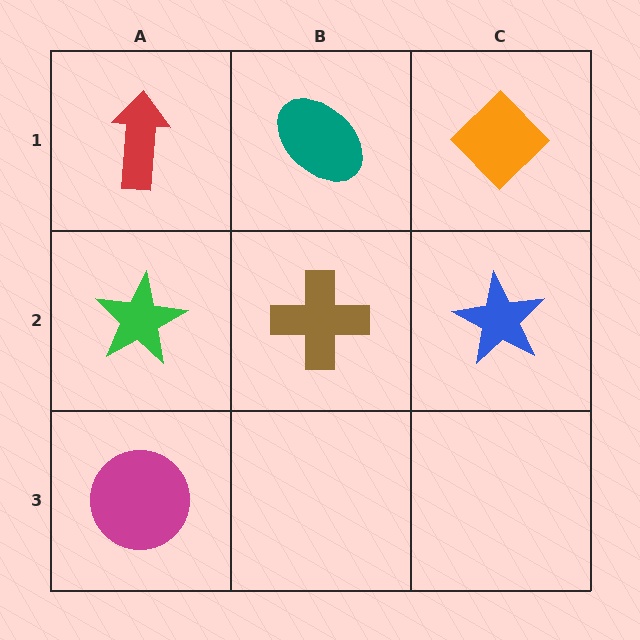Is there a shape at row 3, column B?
No, that cell is empty.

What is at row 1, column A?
A red arrow.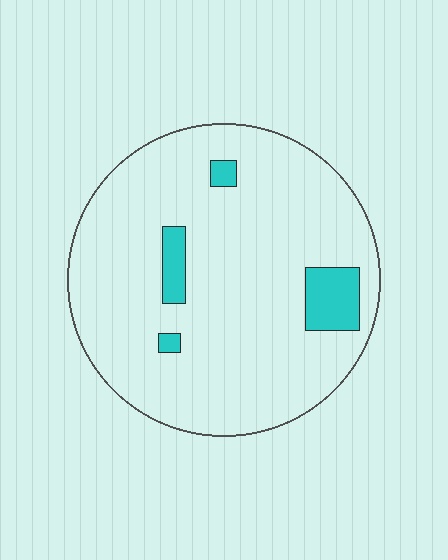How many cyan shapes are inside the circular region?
4.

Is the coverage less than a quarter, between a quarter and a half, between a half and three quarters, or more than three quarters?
Less than a quarter.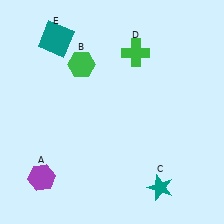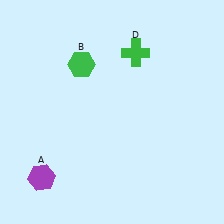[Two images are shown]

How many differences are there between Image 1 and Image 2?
There are 2 differences between the two images.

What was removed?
The teal star (C), the teal square (E) were removed in Image 2.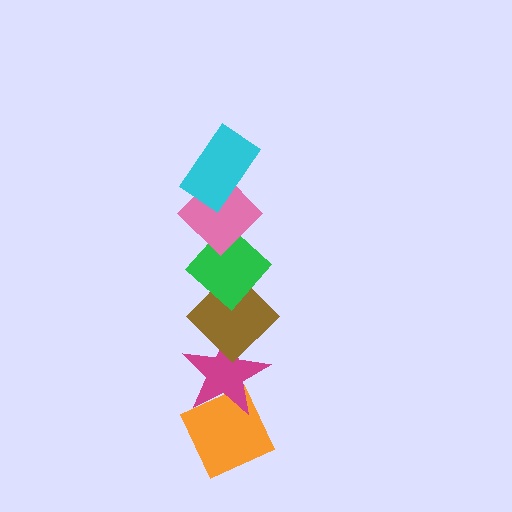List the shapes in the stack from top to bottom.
From top to bottom: the cyan rectangle, the pink diamond, the green diamond, the brown diamond, the magenta star, the orange diamond.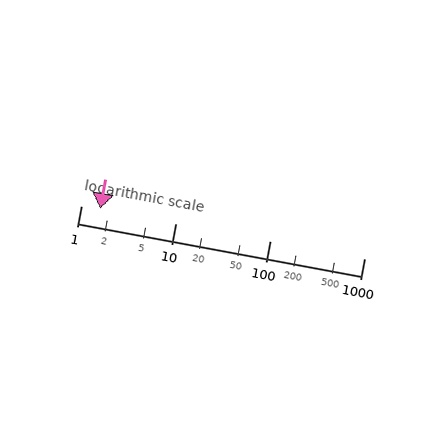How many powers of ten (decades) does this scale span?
The scale spans 3 decades, from 1 to 1000.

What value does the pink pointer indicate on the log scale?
The pointer indicates approximately 1.6.